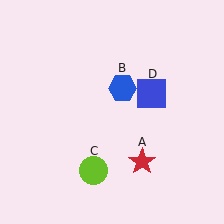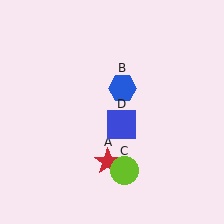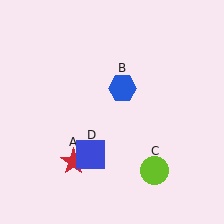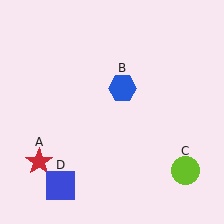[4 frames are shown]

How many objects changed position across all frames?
3 objects changed position: red star (object A), lime circle (object C), blue square (object D).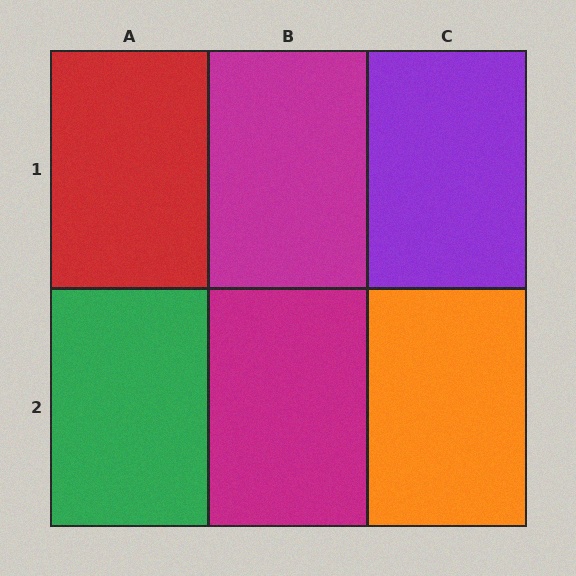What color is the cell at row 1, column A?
Red.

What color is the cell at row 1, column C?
Purple.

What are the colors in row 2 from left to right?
Green, magenta, orange.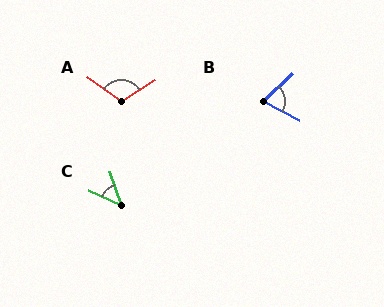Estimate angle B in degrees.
Approximately 71 degrees.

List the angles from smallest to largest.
C (47°), B (71°), A (110°).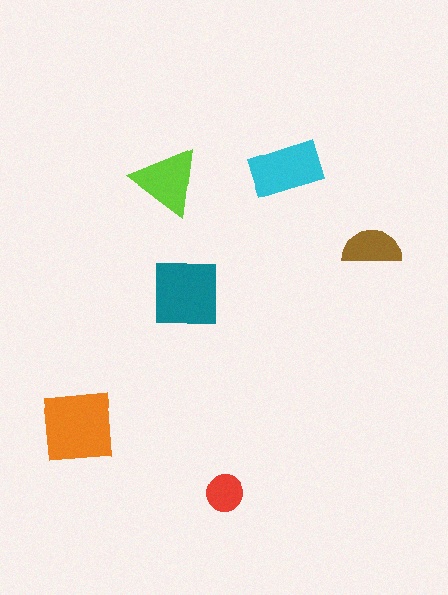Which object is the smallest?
The red circle.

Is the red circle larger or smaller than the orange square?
Smaller.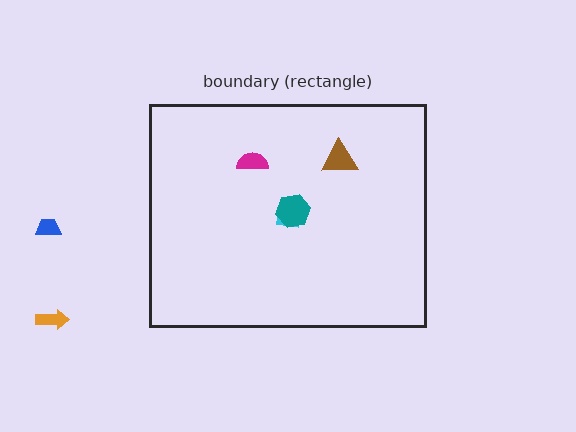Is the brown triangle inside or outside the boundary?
Inside.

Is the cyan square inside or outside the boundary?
Inside.